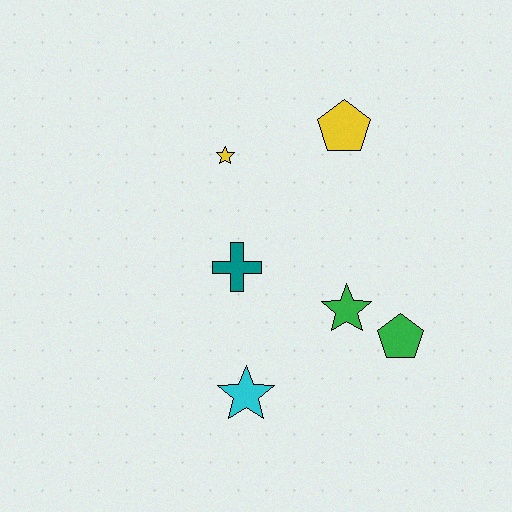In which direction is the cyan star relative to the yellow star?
The cyan star is below the yellow star.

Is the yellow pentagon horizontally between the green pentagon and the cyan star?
Yes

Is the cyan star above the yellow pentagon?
No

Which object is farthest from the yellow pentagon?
The cyan star is farthest from the yellow pentagon.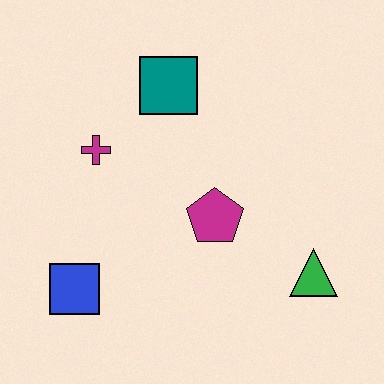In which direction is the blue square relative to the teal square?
The blue square is below the teal square.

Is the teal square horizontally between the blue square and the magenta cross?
No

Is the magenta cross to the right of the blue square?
Yes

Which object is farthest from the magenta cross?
The green triangle is farthest from the magenta cross.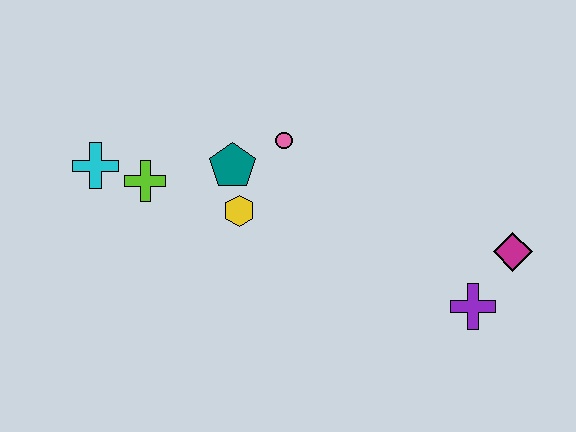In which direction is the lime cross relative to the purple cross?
The lime cross is to the left of the purple cross.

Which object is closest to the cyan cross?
The lime cross is closest to the cyan cross.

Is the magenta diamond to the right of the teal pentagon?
Yes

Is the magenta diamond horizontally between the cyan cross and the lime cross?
No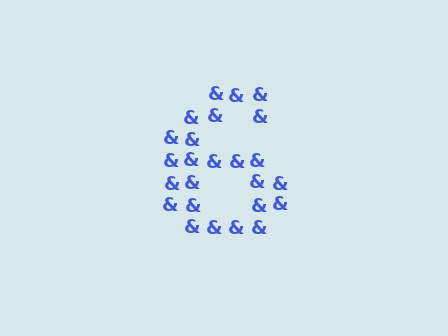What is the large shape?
The large shape is the digit 6.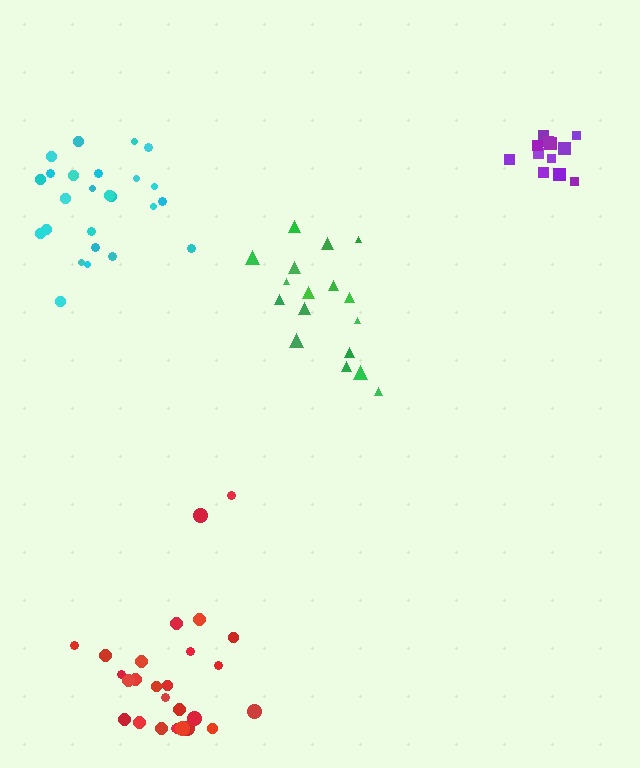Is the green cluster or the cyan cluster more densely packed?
Cyan.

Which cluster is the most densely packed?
Purple.